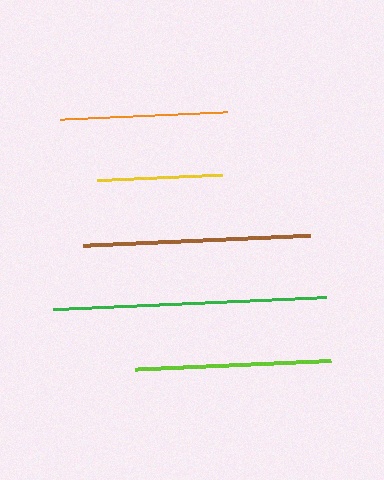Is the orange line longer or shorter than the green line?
The green line is longer than the orange line.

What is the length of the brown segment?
The brown segment is approximately 227 pixels long.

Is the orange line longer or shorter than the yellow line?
The orange line is longer than the yellow line.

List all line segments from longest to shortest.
From longest to shortest: green, brown, lime, orange, yellow.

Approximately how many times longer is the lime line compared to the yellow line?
The lime line is approximately 1.6 times the length of the yellow line.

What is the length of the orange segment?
The orange segment is approximately 167 pixels long.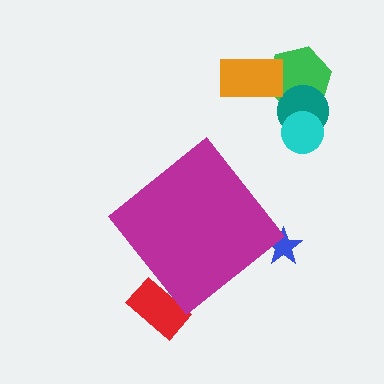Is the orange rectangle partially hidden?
No, the orange rectangle is fully visible.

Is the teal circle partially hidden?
No, the teal circle is fully visible.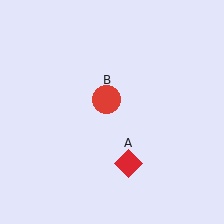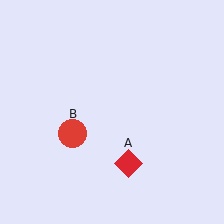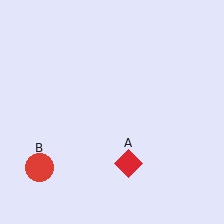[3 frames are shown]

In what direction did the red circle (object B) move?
The red circle (object B) moved down and to the left.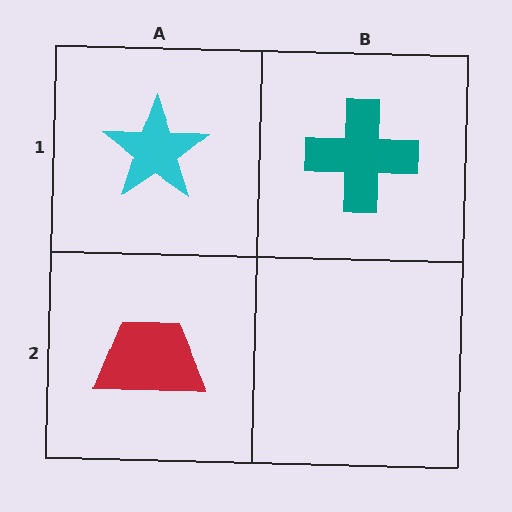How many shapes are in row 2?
1 shape.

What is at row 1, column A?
A cyan star.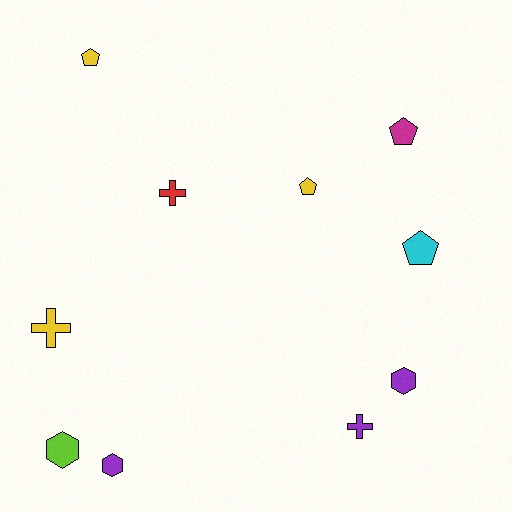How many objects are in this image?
There are 10 objects.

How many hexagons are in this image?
There are 3 hexagons.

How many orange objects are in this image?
There are no orange objects.